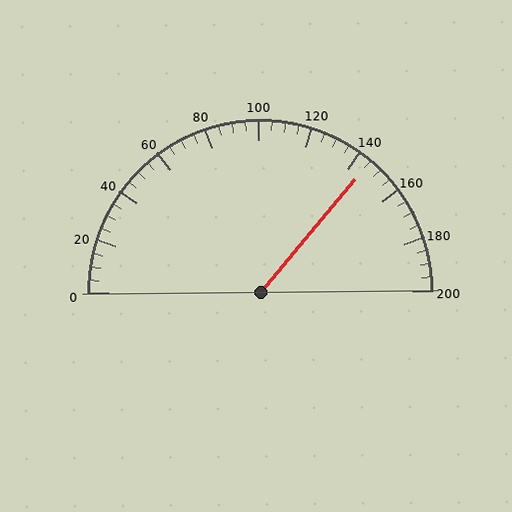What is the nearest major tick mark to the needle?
The nearest major tick mark is 140.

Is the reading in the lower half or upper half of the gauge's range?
The reading is in the upper half of the range (0 to 200).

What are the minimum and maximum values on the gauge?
The gauge ranges from 0 to 200.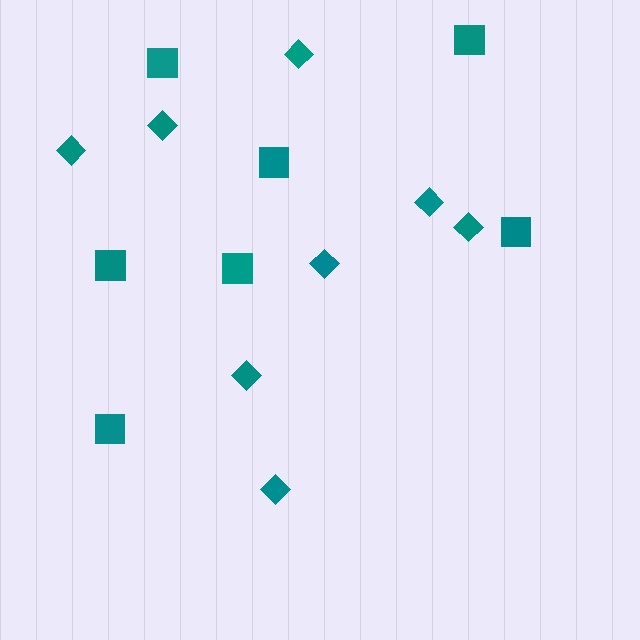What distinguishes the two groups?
There are 2 groups: one group of diamonds (8) and one group of squares (7).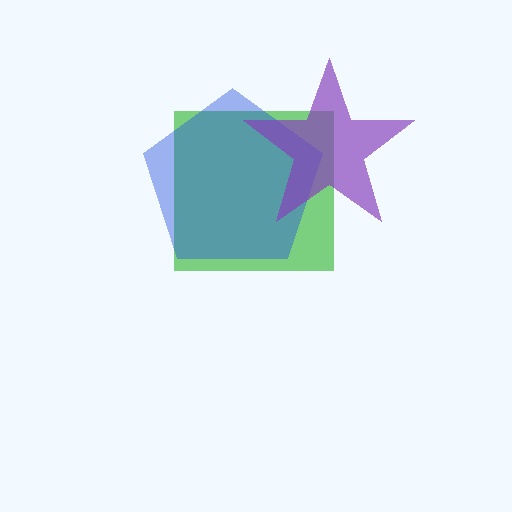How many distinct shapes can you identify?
There are 3 distinct shapes: a green square, a blue pentagon, a purple star.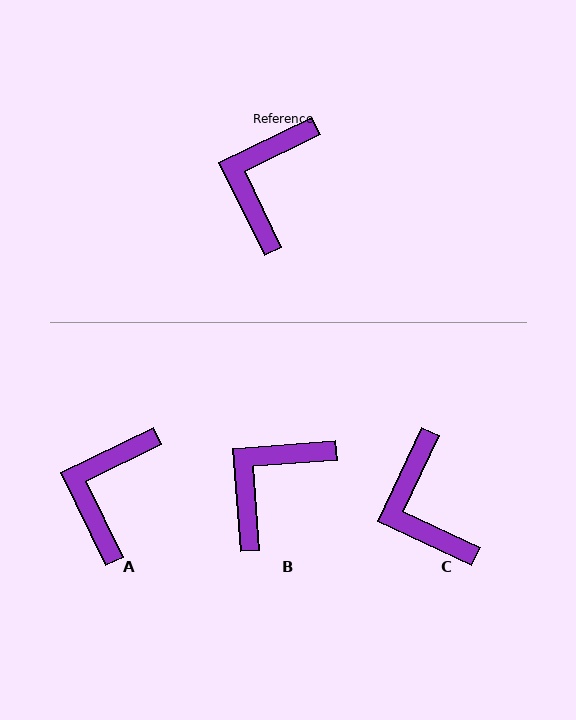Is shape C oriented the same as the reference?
No, it is off by about 39 degrees.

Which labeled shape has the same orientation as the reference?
A.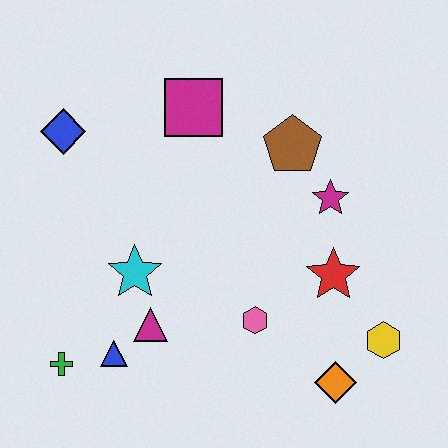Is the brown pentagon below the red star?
No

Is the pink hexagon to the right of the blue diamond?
Yes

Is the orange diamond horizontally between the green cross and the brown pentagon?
No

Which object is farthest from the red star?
The blue diamond is farthest from the red star.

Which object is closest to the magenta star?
The brown pentagon is closest to the magenta star.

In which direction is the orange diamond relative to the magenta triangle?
The orange diamond is to the right of the magenta triangle.